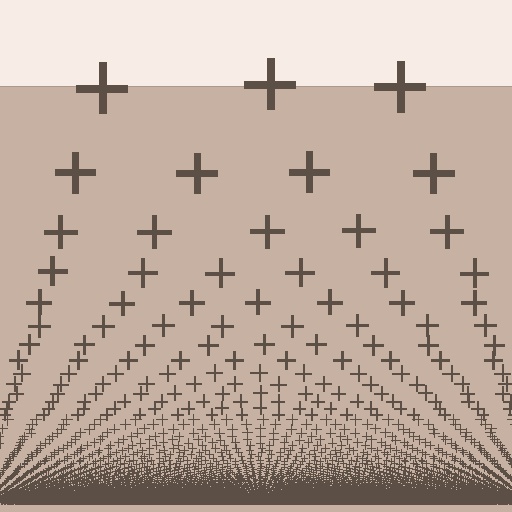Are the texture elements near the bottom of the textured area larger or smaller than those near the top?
Smaller. The gradient is inverted — elements near the bottom are smaller and denser.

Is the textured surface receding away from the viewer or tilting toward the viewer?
The surface appears to tilt toward the viewer. Texture elements get larger and sparser toward the top.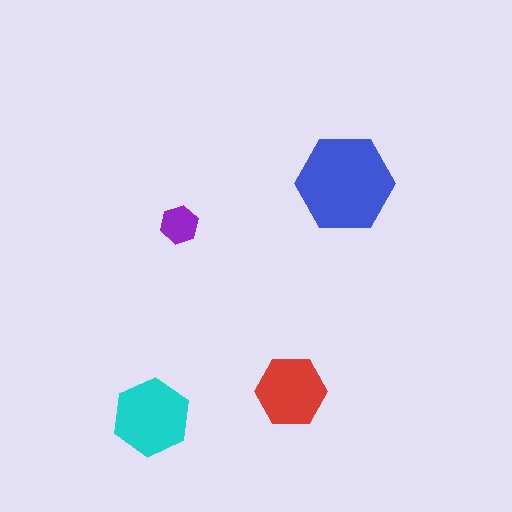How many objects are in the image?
There are 4 objects in the image.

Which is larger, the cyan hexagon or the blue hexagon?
The blue one.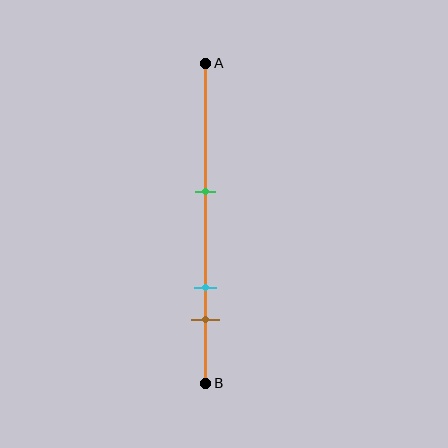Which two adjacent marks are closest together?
The cyan and brown marks are the closest adjacent pair.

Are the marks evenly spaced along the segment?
No, the marks are not evenly spaced.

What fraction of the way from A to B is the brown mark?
The brown mark is approximately 80% (0.8) of the way from A to B.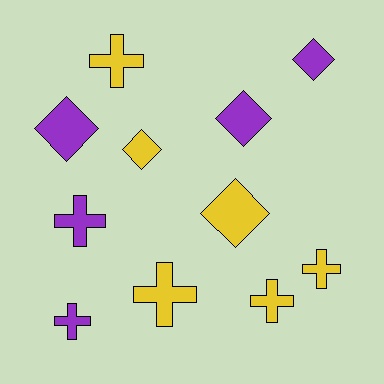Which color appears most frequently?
Yellow, with 6 objects.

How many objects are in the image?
There are 11 objects.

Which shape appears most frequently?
Cross, with 6 objects.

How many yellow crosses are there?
There are 4 yellow crosses.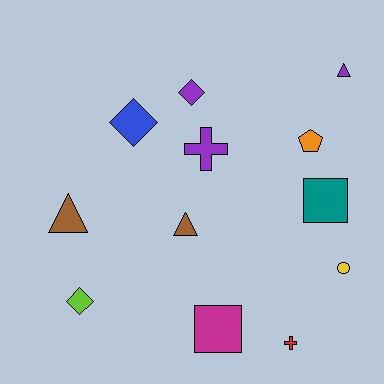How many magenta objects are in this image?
There is 1 magenta object.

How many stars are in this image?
There are no stars.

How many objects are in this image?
There are 12 objects.